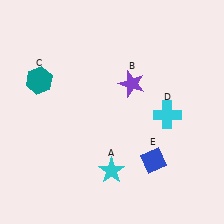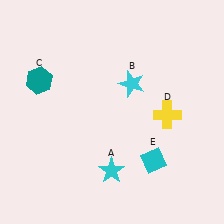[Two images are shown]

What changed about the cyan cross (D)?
In Image 1, D is cyan. In Image 2, it changed to yellow.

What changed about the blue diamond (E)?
In Image 1, E is blue. In Image 2, it changed to cyan.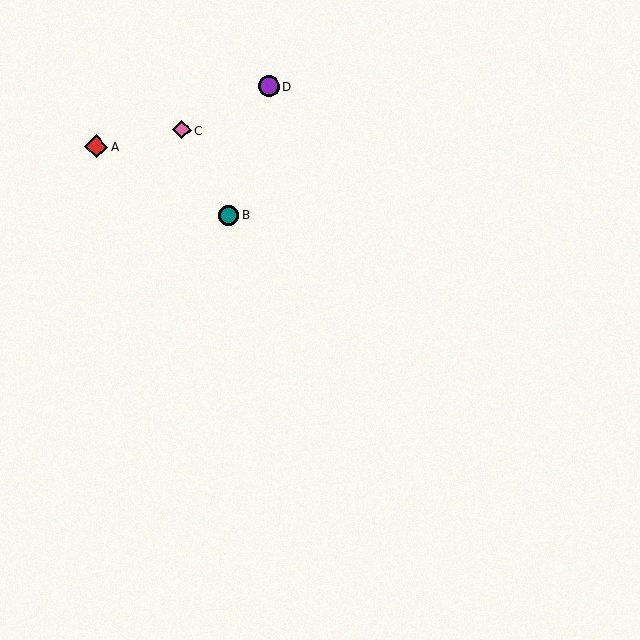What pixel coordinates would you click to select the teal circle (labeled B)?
Click at (229, 215) to select the teal circle B.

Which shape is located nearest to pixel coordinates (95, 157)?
The red diamond (labeled A) at (96, 146) is nearest to that location.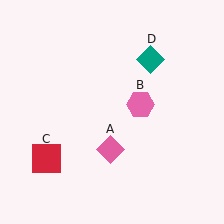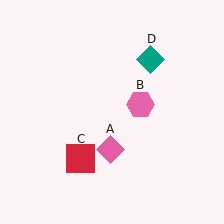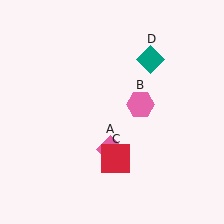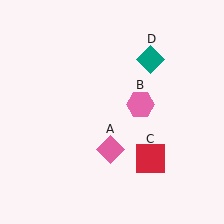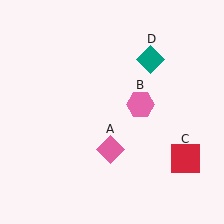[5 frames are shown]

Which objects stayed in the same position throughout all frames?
Pink diamond (object A) and pink hexagon (object B) and teal diamond (object D) remained stationary.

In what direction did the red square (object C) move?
The red square (object C) moved right.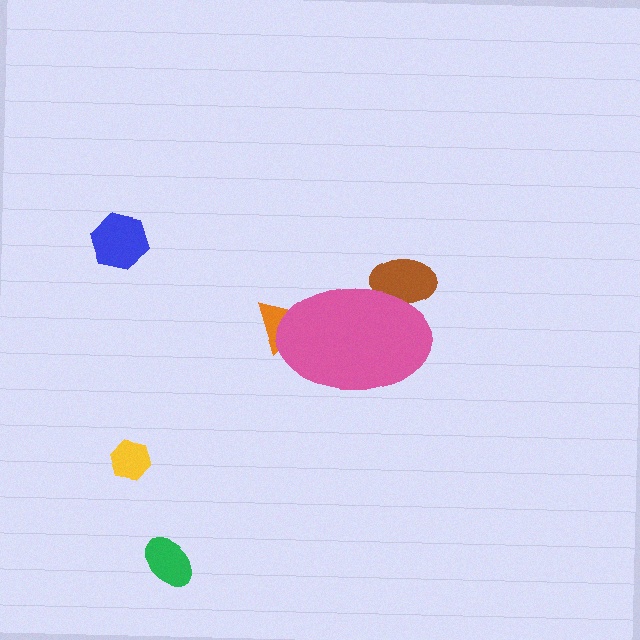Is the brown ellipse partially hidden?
Yes, the brown ellipse is partially hidden behind the pink ellipse.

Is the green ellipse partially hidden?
No, the green ellipse is fully visible.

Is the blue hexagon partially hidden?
No, the blue hexagon is fully visible.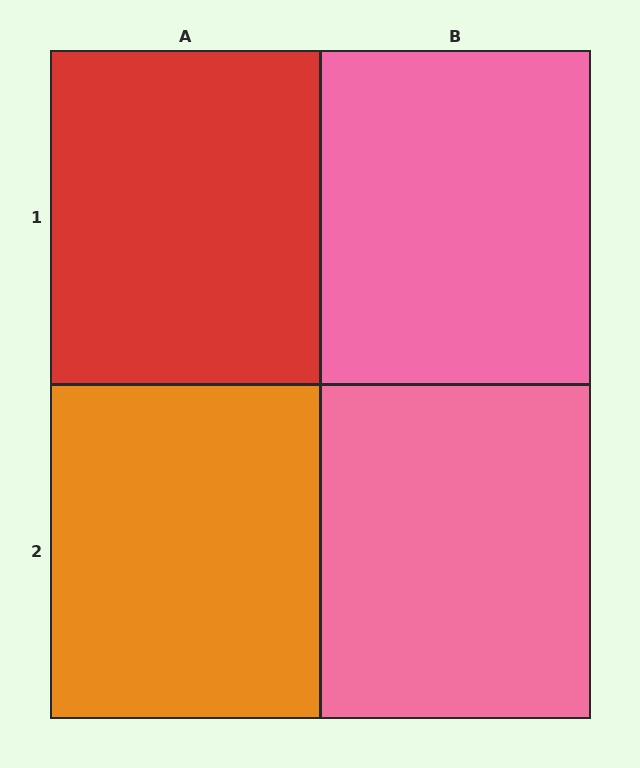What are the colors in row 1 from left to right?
Red, pink.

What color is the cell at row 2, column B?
Pink.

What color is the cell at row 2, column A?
Orange.